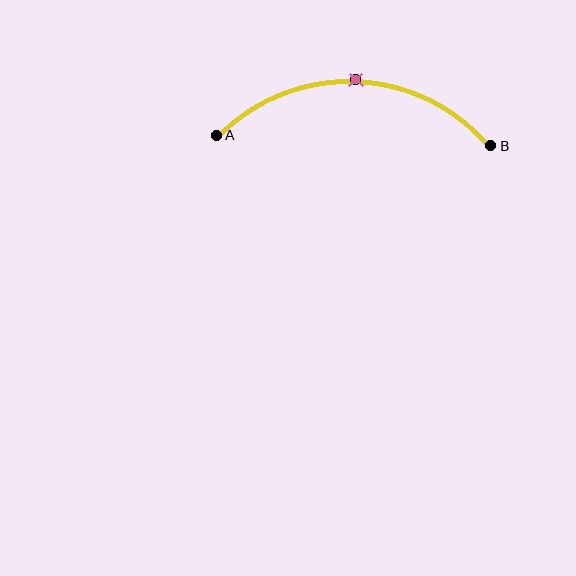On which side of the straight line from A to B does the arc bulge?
The arc bulges above the straight line connecting A and B.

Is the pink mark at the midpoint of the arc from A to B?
Yes. The pink mark lies on the arc at equal arc-length from both A and B — it is the arc midpoint.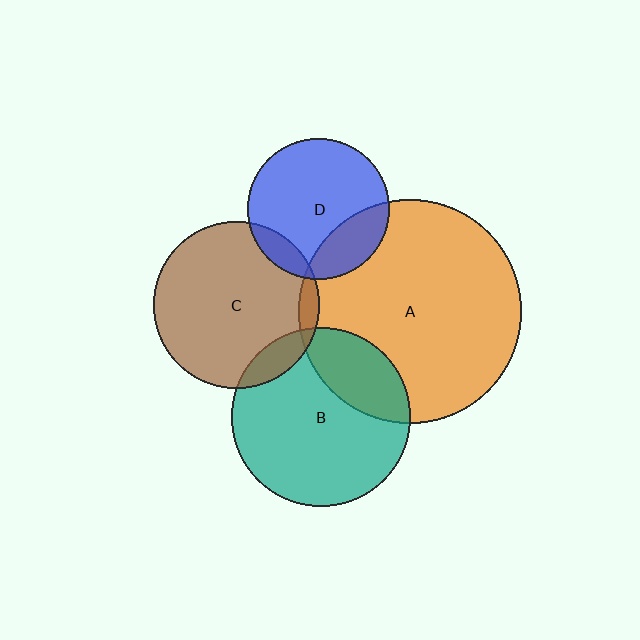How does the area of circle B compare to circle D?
Approximately 1.6 times.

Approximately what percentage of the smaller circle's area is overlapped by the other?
Approximately 25%.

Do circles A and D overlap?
Yes.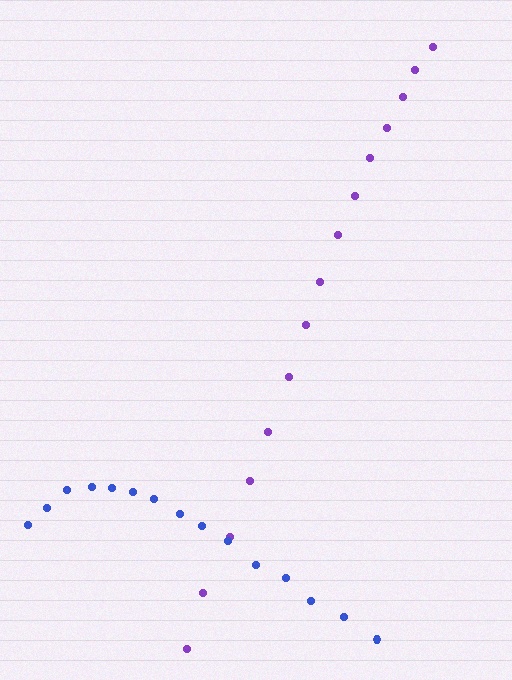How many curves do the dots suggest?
There are 2 distinct paths.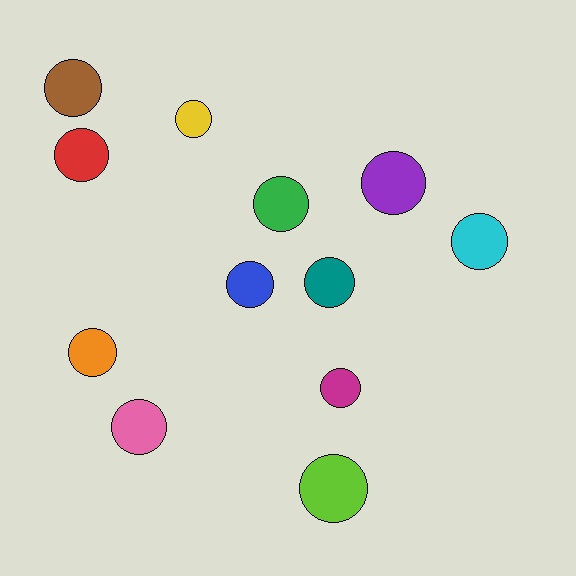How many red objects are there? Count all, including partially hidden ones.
There is 1 red object.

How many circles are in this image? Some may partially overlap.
There are 12 circles.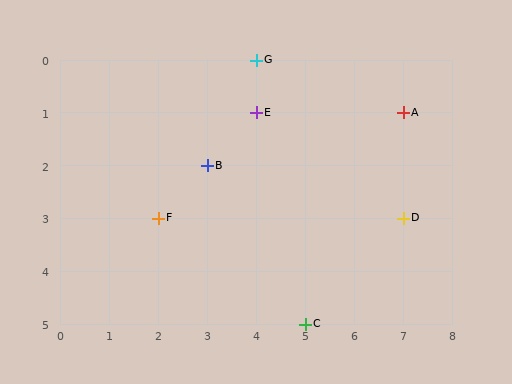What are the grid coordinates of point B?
Point B is at grid coordinates (3, 2).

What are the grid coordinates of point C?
Point C is at grid coordinates (5, 5).